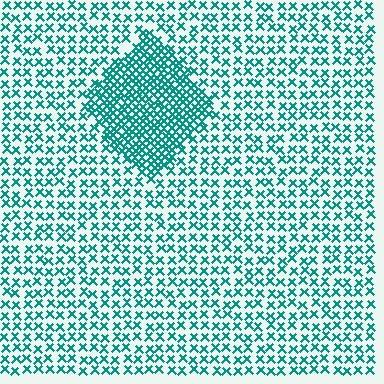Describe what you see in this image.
The image contains small teal elements arranged at two different densities. A diamond-shaped region is visible where the elements are more densely packed than the surrounding area.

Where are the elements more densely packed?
The elements are more densely packed inside the diamond boundary.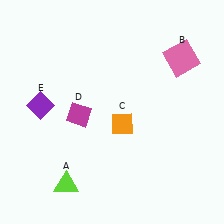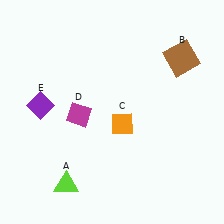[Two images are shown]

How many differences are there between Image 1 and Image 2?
There is 1 difference between the two images.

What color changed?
The square (B) changed from pink in Image 1 to brown in Image 2.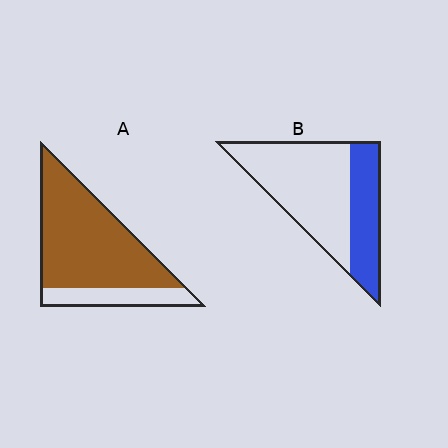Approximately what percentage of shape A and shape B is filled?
A is approximately 80% and B is approximately 35%.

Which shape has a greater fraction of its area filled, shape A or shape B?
Shape A.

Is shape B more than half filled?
No.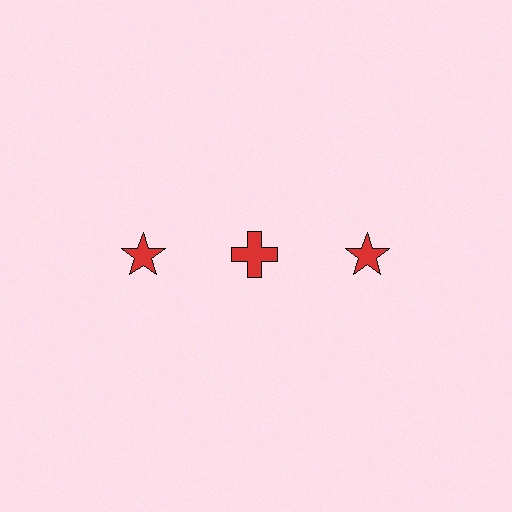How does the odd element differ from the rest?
It has a different shape: cross instead of star.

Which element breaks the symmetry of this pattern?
The red cross in the top row, second from left column breaks the symmetry. All other shapes are red stars.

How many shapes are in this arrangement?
There are 3 shapes arranged in a grid pattern.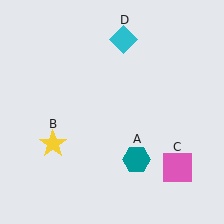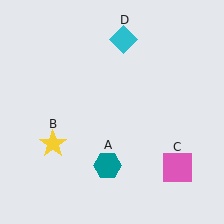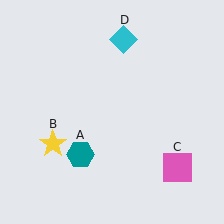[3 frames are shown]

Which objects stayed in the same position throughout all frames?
Yellow star (object B) and pink square (object C) and cyan diamond (object D) remained stationary.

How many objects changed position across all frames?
1 object changed position: teal hexagon (object A).